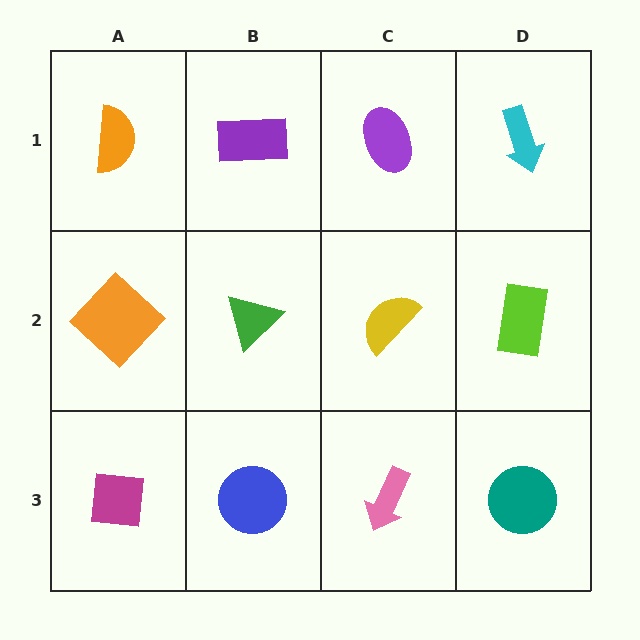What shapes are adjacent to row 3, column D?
A lime rectangle (row 2, column D), a pink arrow (row 3, column C).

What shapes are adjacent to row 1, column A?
An orange diamond (row 2, column A), a purple rectangle (row 1, column B).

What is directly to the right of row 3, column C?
A teal circle.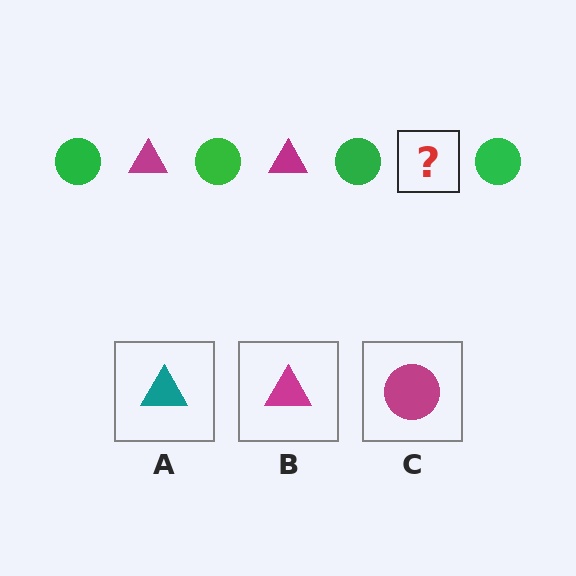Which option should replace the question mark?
Option B.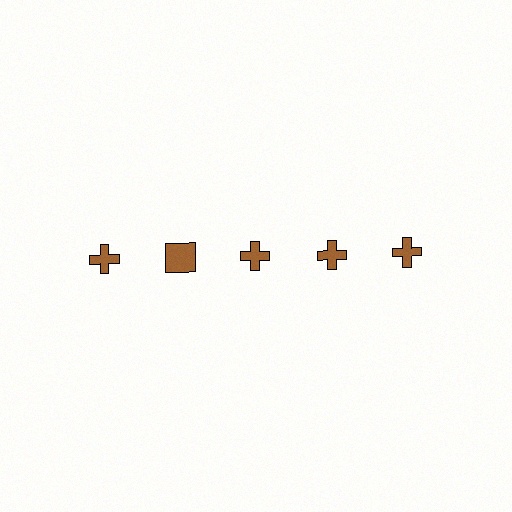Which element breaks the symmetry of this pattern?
The brown square in the top row, second from left column breaks the symmetry. All other shapes are brown crosses.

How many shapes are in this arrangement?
There are 5 shapes arranged in a grid pattern.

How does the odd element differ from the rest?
It has a different shape: square instead of cross.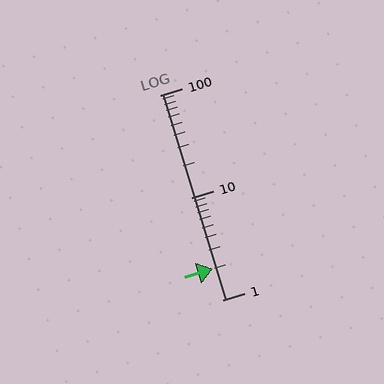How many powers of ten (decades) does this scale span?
The scale spans 2 decades, from 1 to 100.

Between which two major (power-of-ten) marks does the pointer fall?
The pointer is between 1 and 10.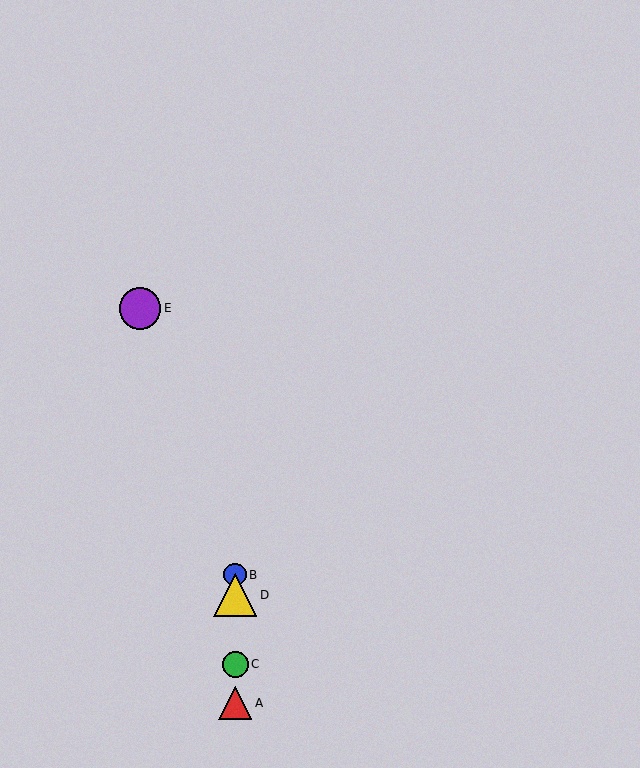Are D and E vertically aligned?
No, D is at x≈235 and E is at x≈140.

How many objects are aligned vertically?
4 objects (A, B, C, D) are aligned vertically.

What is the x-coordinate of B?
Object B is at x≈235.